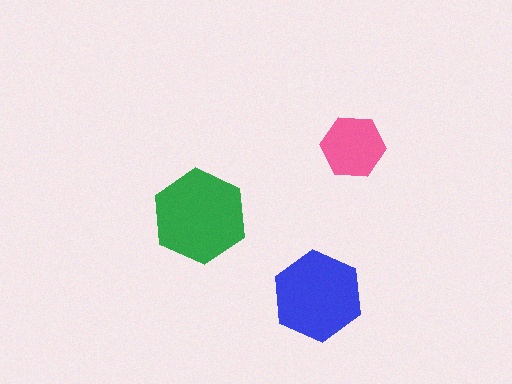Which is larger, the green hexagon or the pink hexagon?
The green one.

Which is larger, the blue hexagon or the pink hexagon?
The blue one.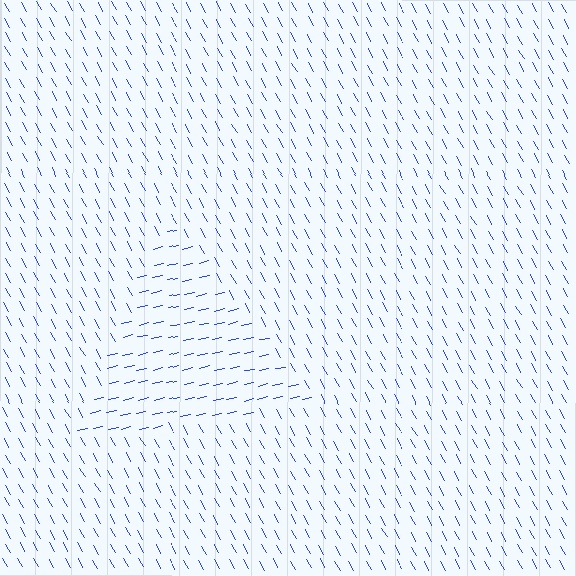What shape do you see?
I see a triangle.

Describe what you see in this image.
The image is filled with small blue line segments. A triangle region in the image has lines oriented differently from the surrounding lines, creating a visible texture boundary.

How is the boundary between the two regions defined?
The boundary is defined purely by a change in line orientation (approximately 74 degrees difference). All lines are the same color and thickness.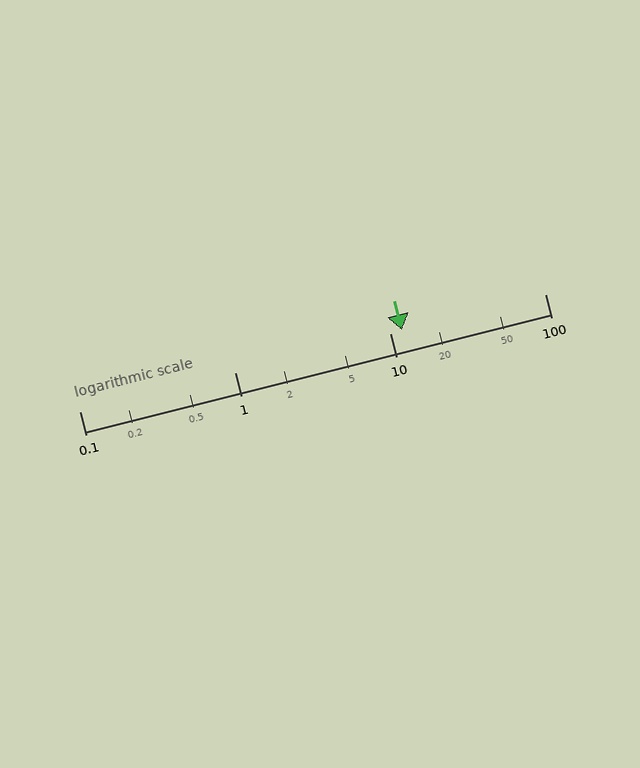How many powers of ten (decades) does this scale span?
The scale spans 3 decades, from 0.1 to 100.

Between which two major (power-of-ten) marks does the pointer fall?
The pointer is between 10 and 100.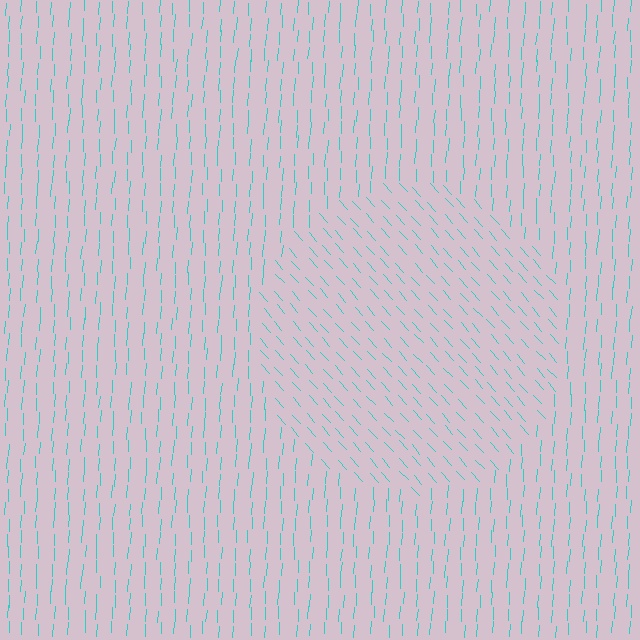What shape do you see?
I see a circle.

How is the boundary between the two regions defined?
The boundary is defined purely by a change in line orientation (approximately 45 degrees difference). All lines are the same color and thickness.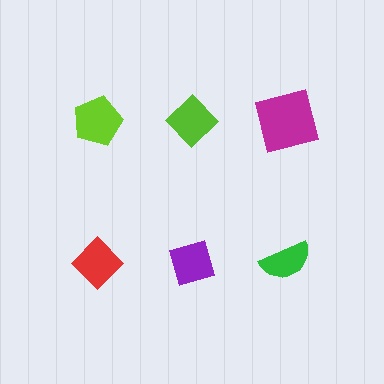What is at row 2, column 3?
A green semicircle.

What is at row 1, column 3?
A magenta square.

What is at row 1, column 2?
A lime diamond.